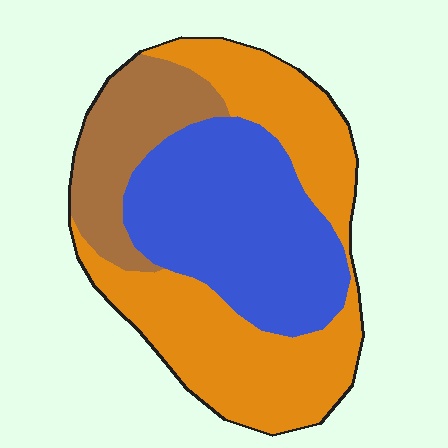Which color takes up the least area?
Brown, at roughly 20%.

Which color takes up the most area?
Orange, at roughly 45%.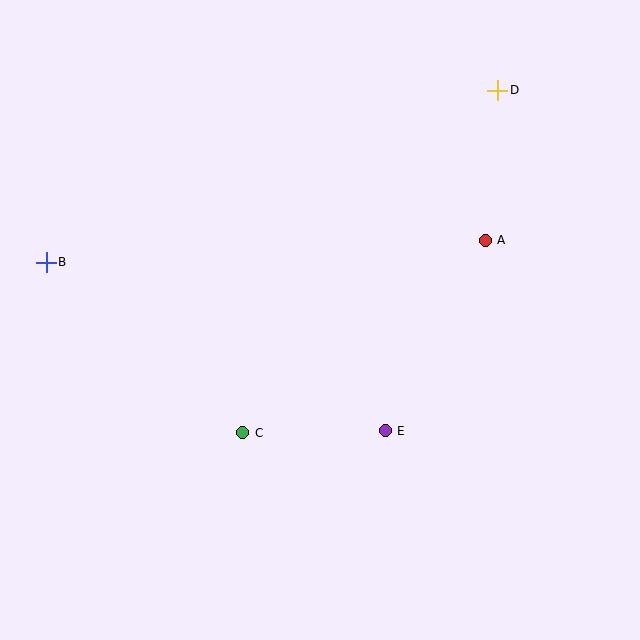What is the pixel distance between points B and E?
The distance between B and E is 378 pixels.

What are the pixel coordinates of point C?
Point C is at (243, 433).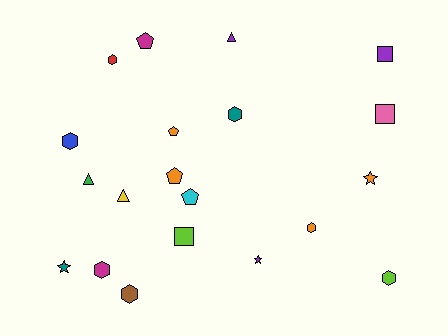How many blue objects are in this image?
There is 1 blue object.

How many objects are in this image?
There are 20 objects.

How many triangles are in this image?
There are 3 triangles.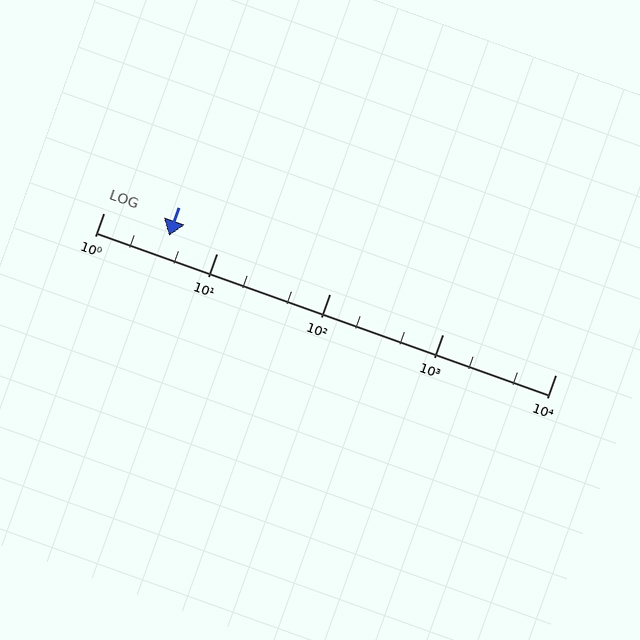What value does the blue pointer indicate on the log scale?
The pointer indicates approximately 3.8.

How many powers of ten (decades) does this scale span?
The scale spans 4 decades, from 1 to 10000.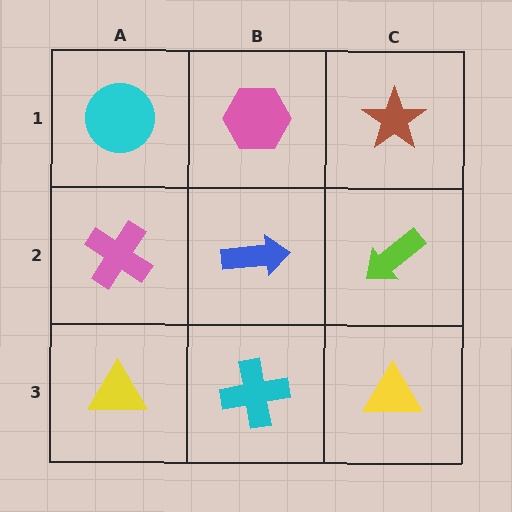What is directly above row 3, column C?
A lime arrow.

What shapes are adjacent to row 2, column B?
A pink hexagon (row 1, column B), a cyan cross (row 3, column B), a pink cross (row 2, column A), a lime arrow (row 2, column C).